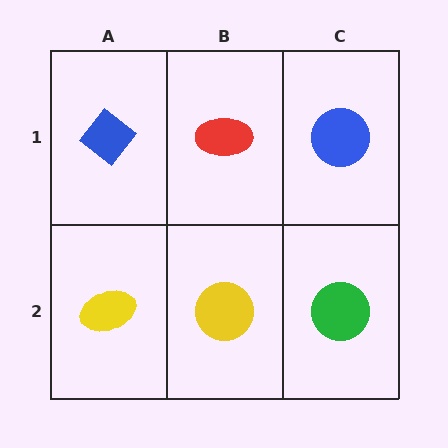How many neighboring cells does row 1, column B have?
3.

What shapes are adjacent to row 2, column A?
A blue diamond (row 1, column A), a yellow circle (row 2, column B).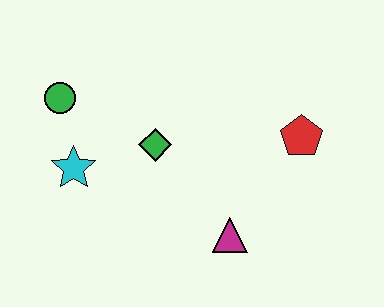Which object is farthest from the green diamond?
The red pentagon is farthest from the green diamond.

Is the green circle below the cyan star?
No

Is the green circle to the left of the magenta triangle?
Yes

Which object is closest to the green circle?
The cyan star is closest to the green circle.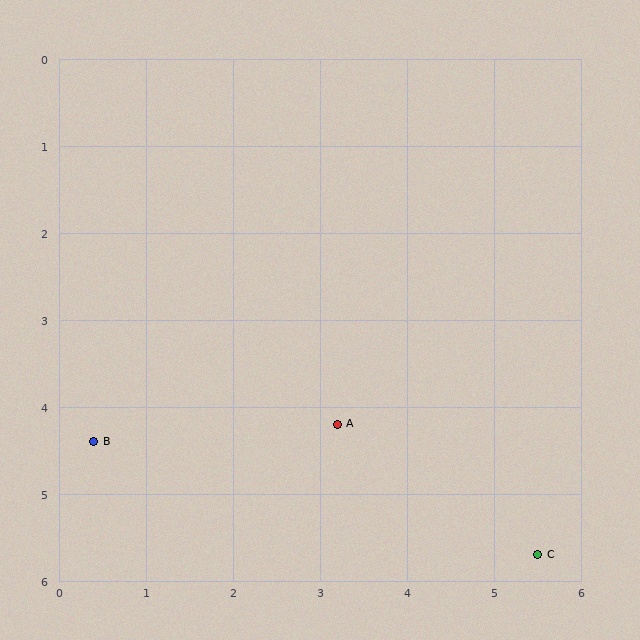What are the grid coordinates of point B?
Point B is at approximately (0.4, 4.4).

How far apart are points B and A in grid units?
Points B and A are about 2.8 grid units apart.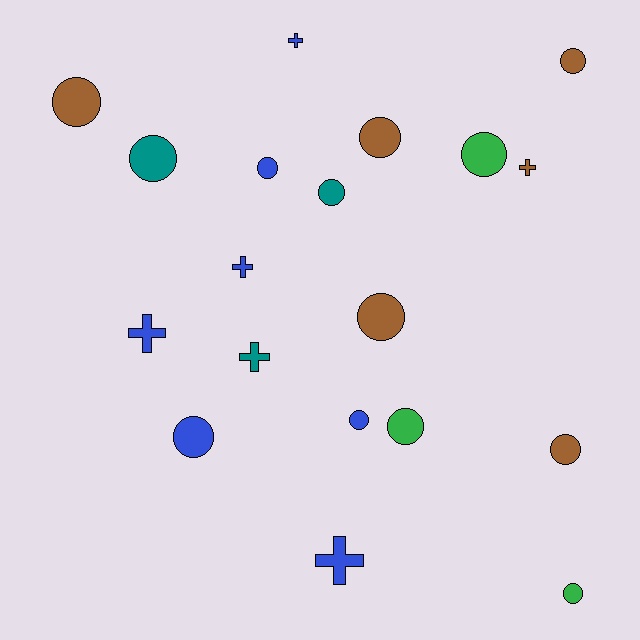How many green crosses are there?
There are no green crosses.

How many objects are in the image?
There are 19 objects.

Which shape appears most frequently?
Circle, with 13 objects.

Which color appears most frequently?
Blue, with 7 objects.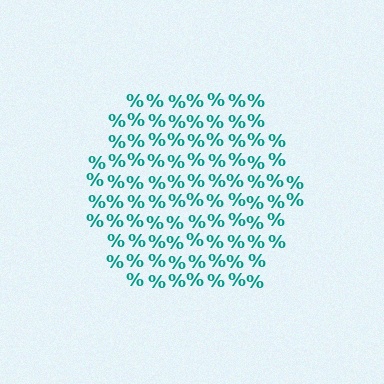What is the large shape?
The large shape is a hexagon.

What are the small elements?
The small elements are percent signs.